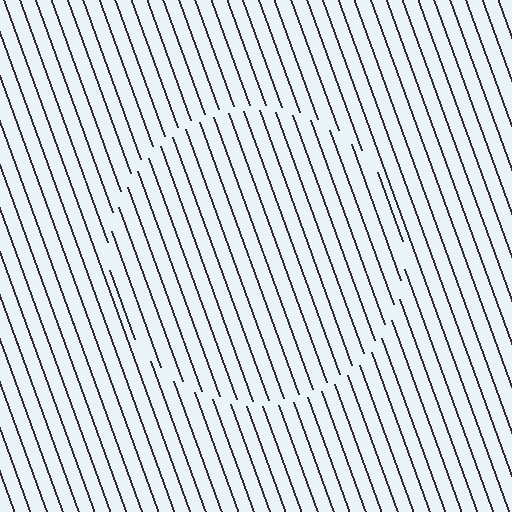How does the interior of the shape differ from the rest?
The interior of the shape contains the same grating, shifted by half a period — the contour is defined by the phase discontinuity where line-ends from the inner and outer gratings abut.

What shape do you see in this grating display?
An illusory circle. The interior of the shape contains the same grating, shifted by half a period — the contour is defined by the phase discontinuity where line-ends from the inner and outer gratings abut.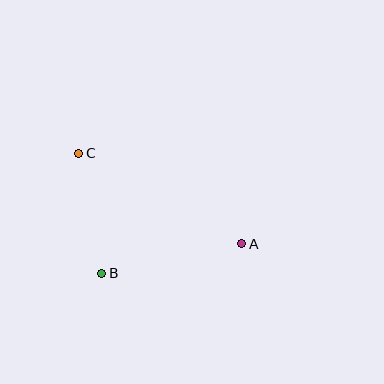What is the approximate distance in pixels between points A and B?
The distance between A and B is approximately 143 pixels.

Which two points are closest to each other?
Points B and C are closest to each other.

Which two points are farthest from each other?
Points A and C are farthest from each other.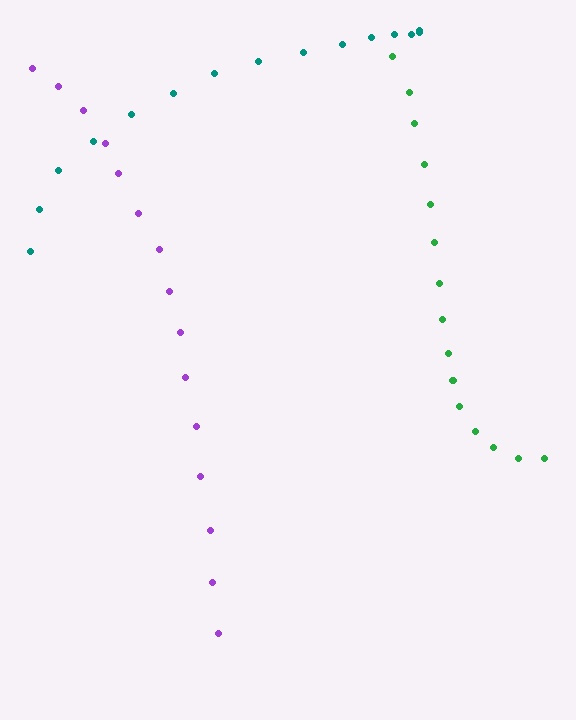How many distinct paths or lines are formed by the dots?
There are 3 distinct paths.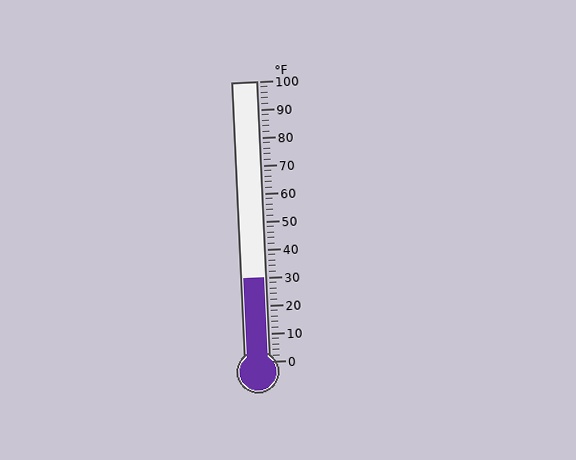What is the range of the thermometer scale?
The thermometer scale ranges from 0°F to 100°F.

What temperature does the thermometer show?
The thermometer shows approximately 30°F.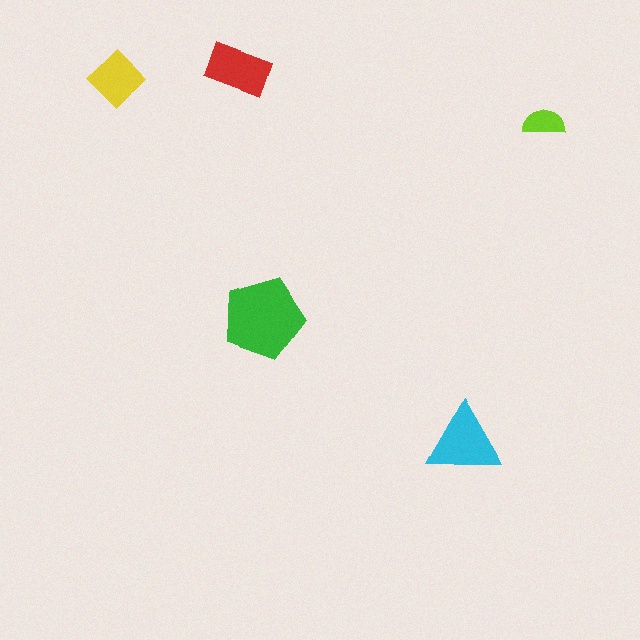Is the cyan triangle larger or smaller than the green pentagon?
Smaller.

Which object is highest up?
The red rectangle is topmost.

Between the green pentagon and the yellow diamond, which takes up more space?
The green pentagon.